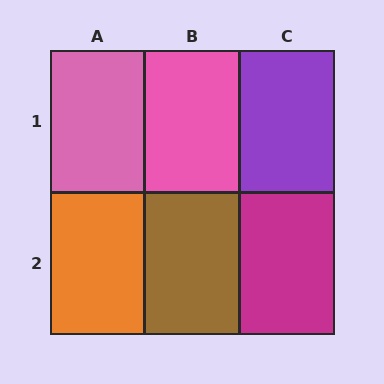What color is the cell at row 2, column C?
Magenta.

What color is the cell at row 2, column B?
Brown.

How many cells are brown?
1 cell is brown.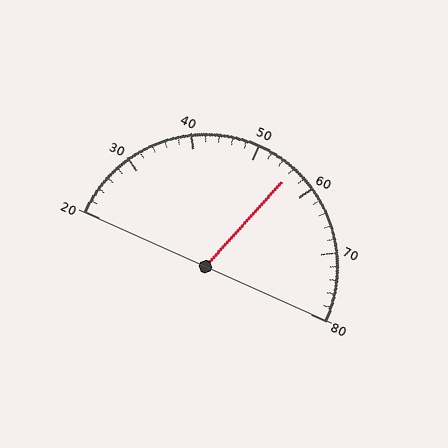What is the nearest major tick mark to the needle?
The nearest major tick mark is 60.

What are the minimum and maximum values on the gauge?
The gauge ranges from 20 to 80.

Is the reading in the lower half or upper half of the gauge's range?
The reading is in the upper half of the range (20 to 80).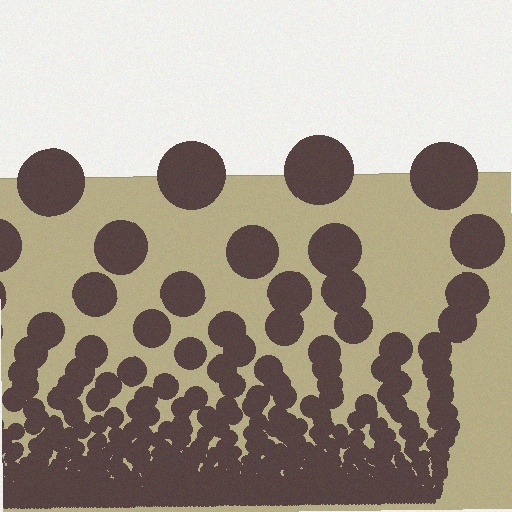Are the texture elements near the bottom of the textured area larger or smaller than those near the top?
Smaller. The gradient is inverted — elements near the bottom are smaller and denser.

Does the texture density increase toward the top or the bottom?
Density increases toward the bottom.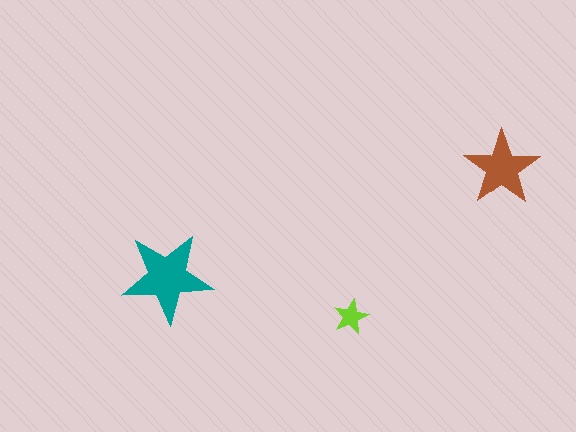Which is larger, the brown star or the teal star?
The teal one.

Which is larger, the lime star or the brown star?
The brown one.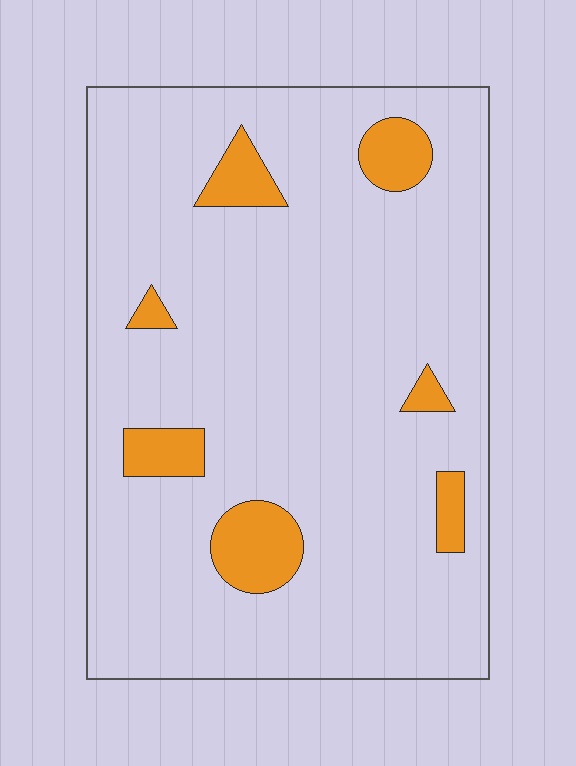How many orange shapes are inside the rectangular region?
7.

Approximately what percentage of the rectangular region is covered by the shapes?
Approximately 10%.